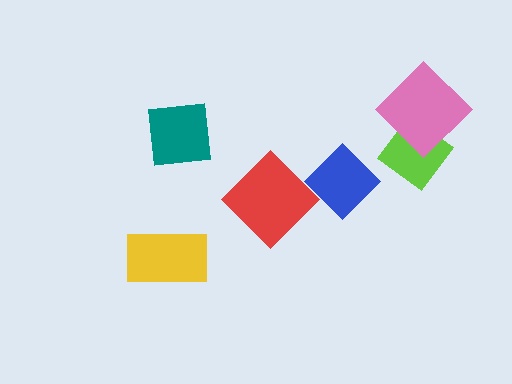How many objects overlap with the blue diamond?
1 object overlaps with the blue diamond.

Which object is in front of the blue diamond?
The red diamond is in front of the blue diamond.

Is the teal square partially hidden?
No, no other shape covers it.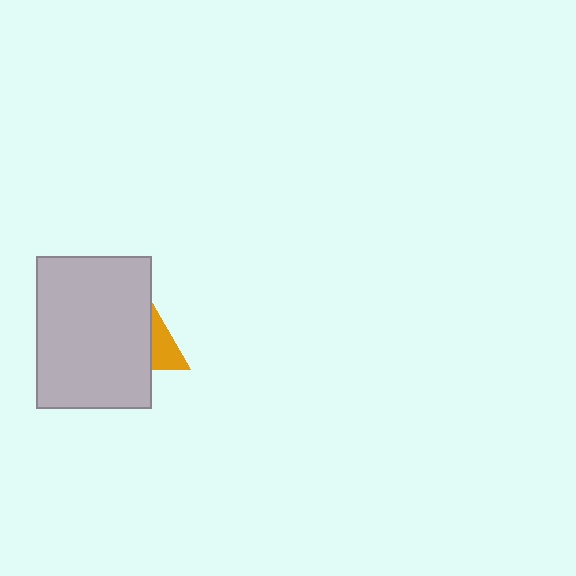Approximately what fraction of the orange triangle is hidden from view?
Roughly 68% of the orange triangle is hidden behind the light gray rectangle.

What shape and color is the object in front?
The object in front is a light gray rectangle.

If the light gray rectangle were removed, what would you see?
You would see the complete orange triangle.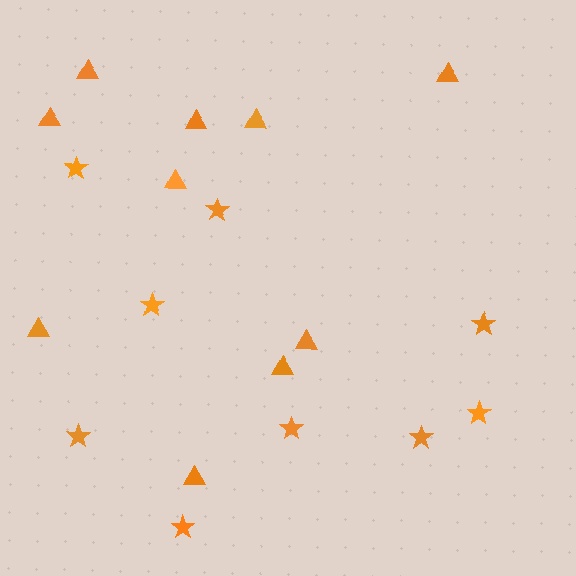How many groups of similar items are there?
There are 2 groups: one group of stars (9) and one group of triangles (10).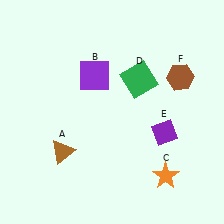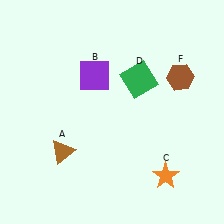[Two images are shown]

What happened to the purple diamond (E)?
The purple diamond (E) was removed in Image 2. It was in the bottom-right area of Image 1.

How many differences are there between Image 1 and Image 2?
There is 1 difference between the two images.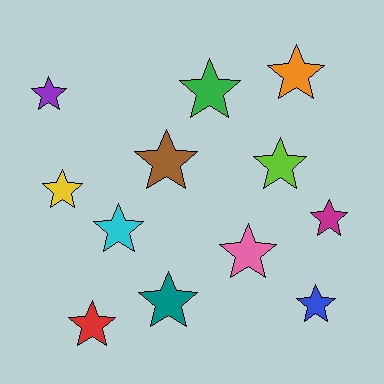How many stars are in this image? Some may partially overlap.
There are 12 stars.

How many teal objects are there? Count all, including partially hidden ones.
There is 1 teal object.